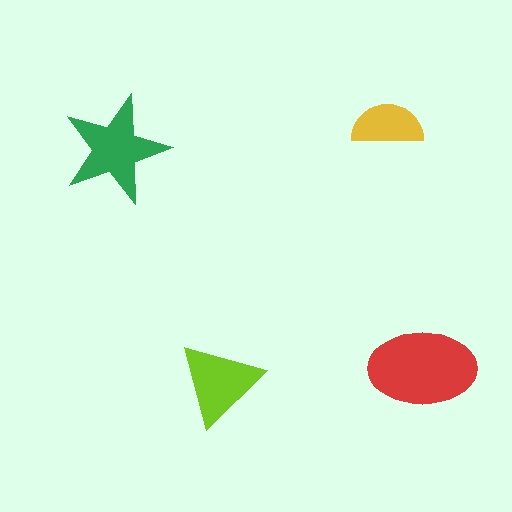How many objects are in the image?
There are 4 objects in the image.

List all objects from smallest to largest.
The yellow semicircle, the lime triangle, the green star, the red ellipse.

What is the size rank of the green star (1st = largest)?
2nd.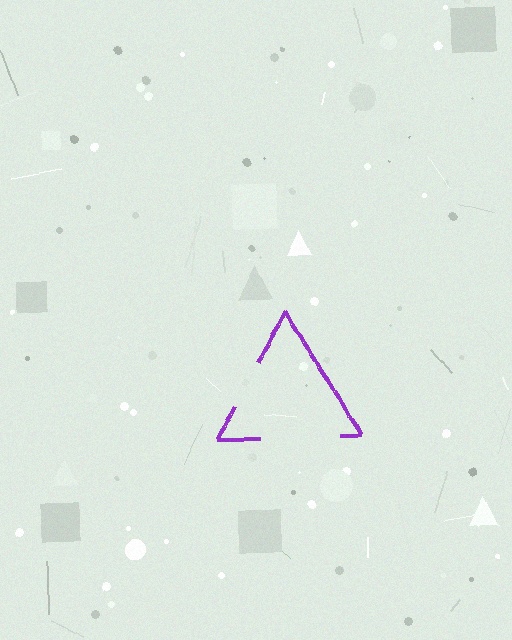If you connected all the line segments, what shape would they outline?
They would outline a triangle.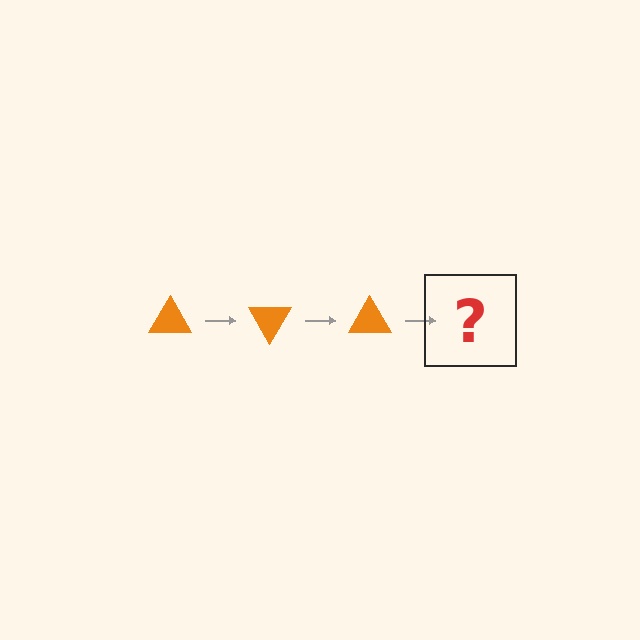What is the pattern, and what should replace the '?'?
The pattern is that the triangle rotates 60 degrees each step. The '?' should be an orange triangle rotated 180 degrees.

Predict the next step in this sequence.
The next step is an orange triangle rotated 180 degrees.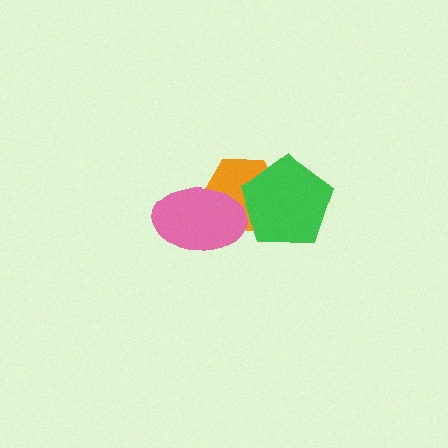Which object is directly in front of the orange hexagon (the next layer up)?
The green pentagon is directly in front of the orange hexagon.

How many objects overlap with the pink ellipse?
1 object overlaps with the pink ellipse.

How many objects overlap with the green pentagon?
1 object overlaps with the green pentagon.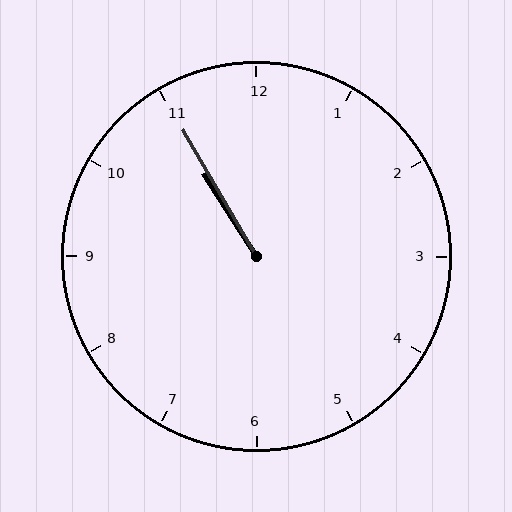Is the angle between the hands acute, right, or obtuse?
It is acute.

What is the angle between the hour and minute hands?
Approximately 2 degrees.